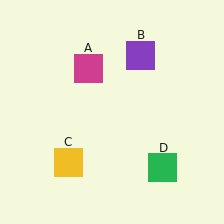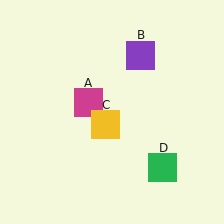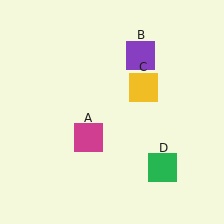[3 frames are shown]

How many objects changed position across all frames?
2 objects changed position: magenta square (object A), yellow square (object C).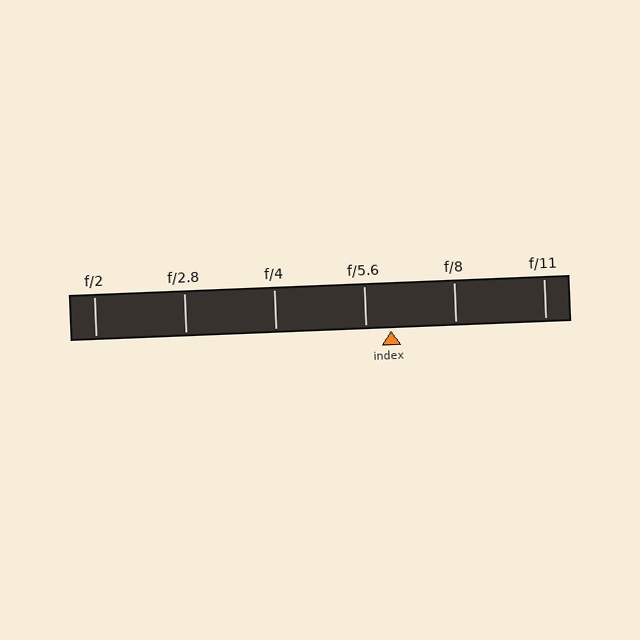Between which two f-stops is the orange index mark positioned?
The index mark is between f/5.6 and f/8.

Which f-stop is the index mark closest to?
The index mark is closest to f/5.6.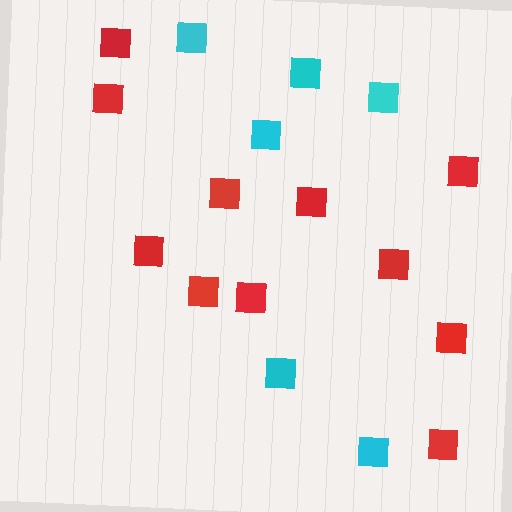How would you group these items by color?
There are 2 groups: one group of red squares (11) and one group of cyan squares (6).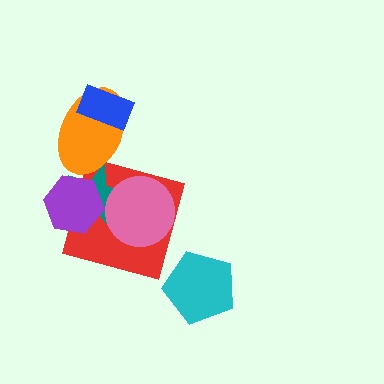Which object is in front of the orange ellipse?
The blue rectangle is in front of the orange ellipse.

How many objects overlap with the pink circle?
2 objects overlap with the pink circle.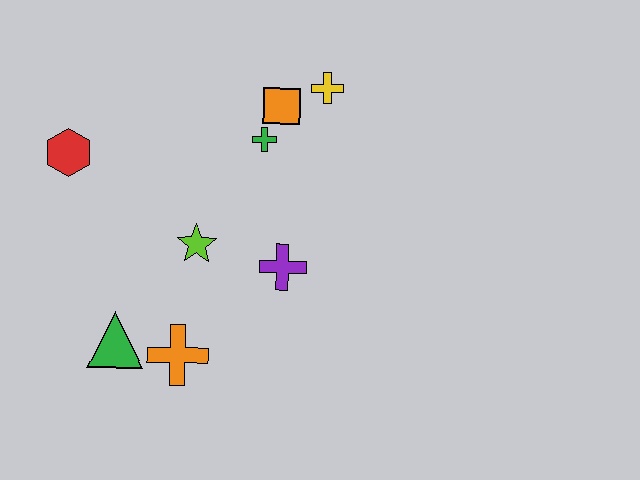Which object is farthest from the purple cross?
The red hexagon is farthest from the purple cross.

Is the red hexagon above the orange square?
No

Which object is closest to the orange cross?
The green triangle is closest to the orange cross.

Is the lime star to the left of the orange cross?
No